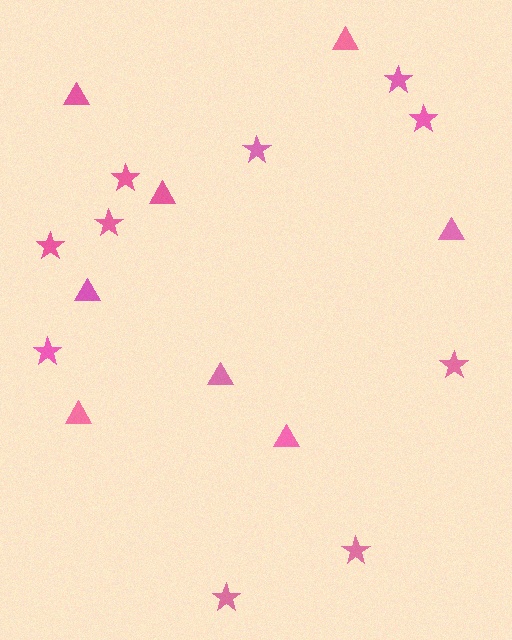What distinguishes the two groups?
There are 2 groups: one group of triangles (8) and one group of stars (10).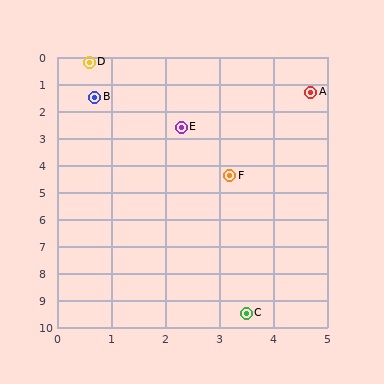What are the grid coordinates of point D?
Point D is at approximately (0.6, 0.2).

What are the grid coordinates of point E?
Point E is at approximately (2.3, 2.6).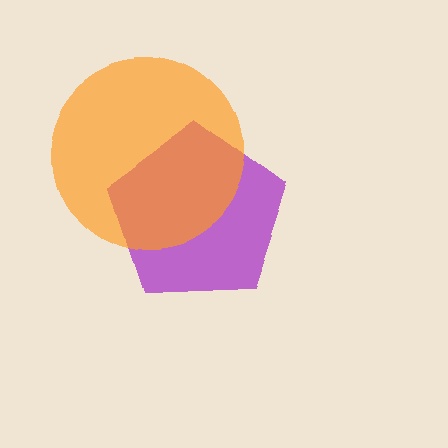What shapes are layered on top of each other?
The layered shapes are: a purple pentagon, an orange circle.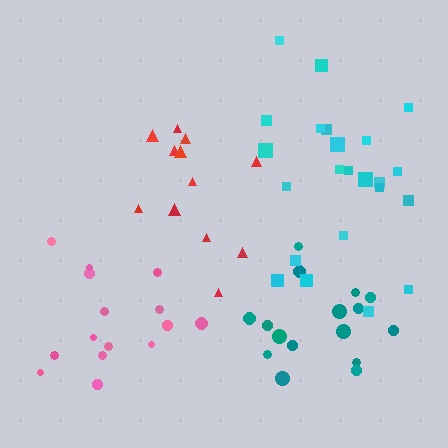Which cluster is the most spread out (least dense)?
Pink.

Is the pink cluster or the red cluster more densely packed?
Red.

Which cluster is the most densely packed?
Teal.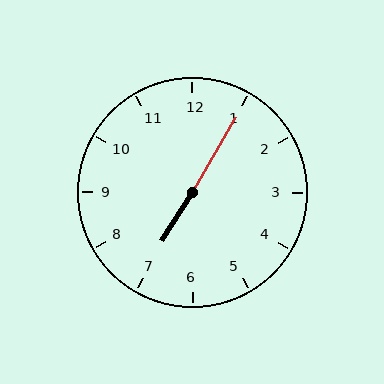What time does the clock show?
7:05.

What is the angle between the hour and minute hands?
Approximately 178 degrees.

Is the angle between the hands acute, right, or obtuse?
It is obtuse.